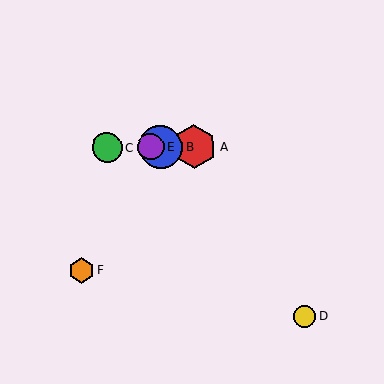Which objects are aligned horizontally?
Objects A, B, C, E are aligned horizontally.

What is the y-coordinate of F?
Object F is at y≈271.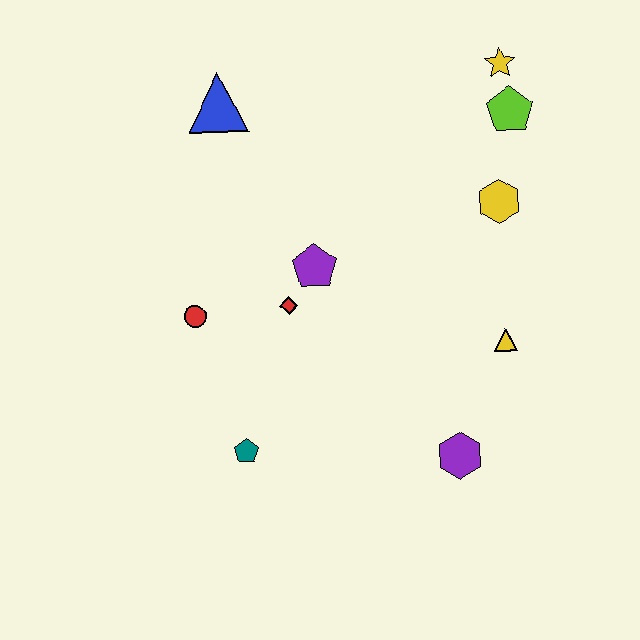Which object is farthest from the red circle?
The yellow star is farthest from the red circle.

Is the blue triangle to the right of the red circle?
Yes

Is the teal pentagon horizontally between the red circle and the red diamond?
Yes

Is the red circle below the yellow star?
Yes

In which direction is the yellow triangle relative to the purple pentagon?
The yellow triangle is to the right of the purple pentagon.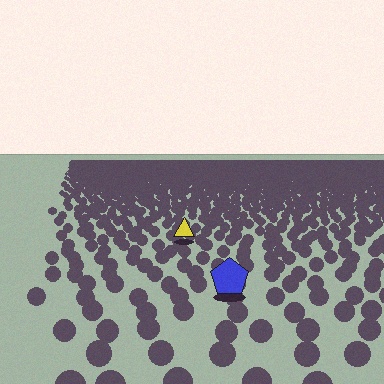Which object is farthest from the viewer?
The yellow triangle is farthest from the viewer. It appears smaller and the ground texture around it is denser.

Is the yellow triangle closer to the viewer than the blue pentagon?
No. The blue pentagon is closer — you can tell from the texture gradient: the ground texture is coarser near it.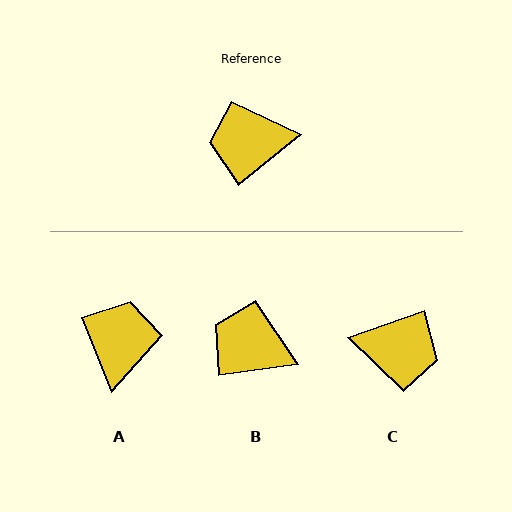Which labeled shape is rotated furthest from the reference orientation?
C, about 161 degrees away.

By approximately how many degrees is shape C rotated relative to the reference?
Approximately 161 degrees counter-clockwise.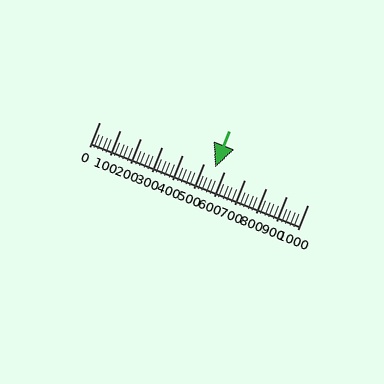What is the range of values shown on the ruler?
The ruler shows values from 0 to 1000.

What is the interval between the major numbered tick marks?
The major tick marks are spaced 100 units apart.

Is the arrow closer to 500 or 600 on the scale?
The arrow is closer to 600.